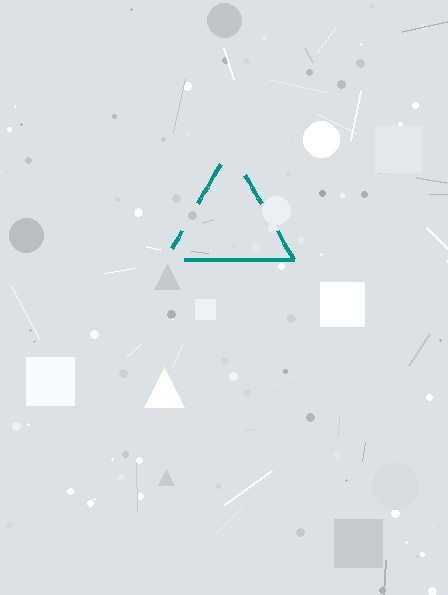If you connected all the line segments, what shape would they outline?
They would outline a triangle.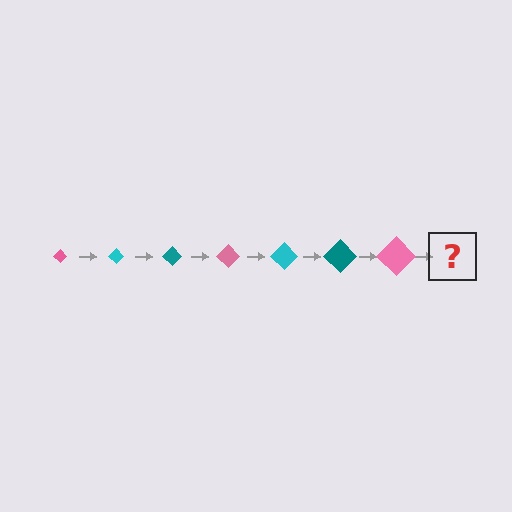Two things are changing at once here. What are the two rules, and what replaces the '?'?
The two rules are that the diamond grows larger each step and the color cycles through pink, cyan, and teal. The '?' should be a cyan diamond, larger than the previous one.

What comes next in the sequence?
The next element should be a cyan diamond, larger than the previous one.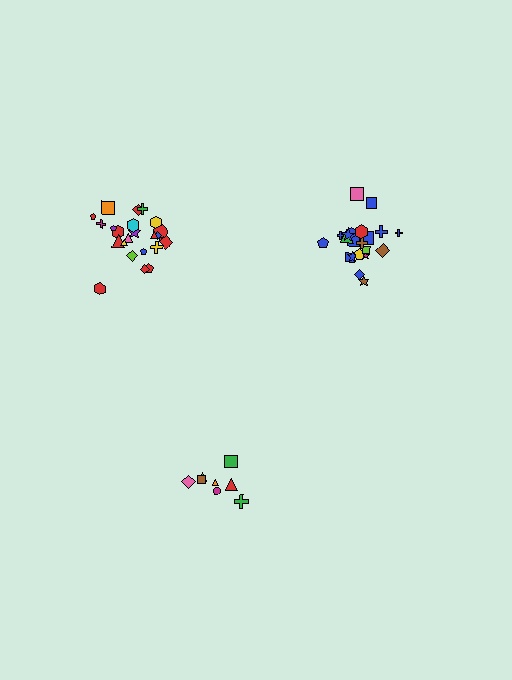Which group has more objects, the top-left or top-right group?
The top-left group.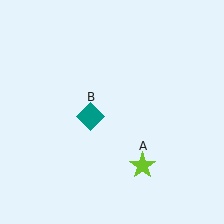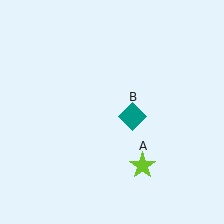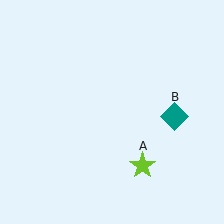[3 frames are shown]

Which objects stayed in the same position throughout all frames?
Lime star (object A) remained stationary.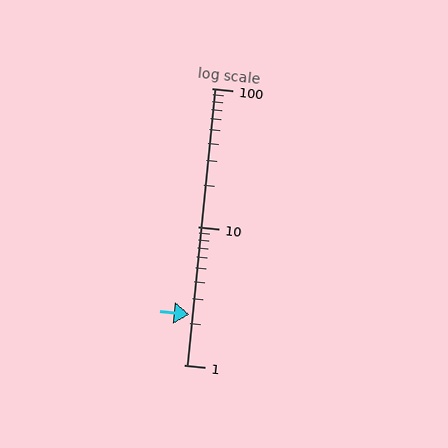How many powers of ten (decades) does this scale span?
The scale spans 2 decades, from 1 to 100.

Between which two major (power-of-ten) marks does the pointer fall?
The pointer is between 1 and 10.